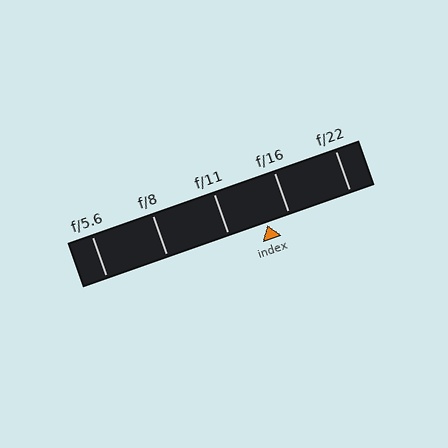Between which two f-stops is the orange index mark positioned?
The index mark is between f/11 and f/16.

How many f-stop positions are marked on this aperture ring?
There are 5 f-stop positions marked.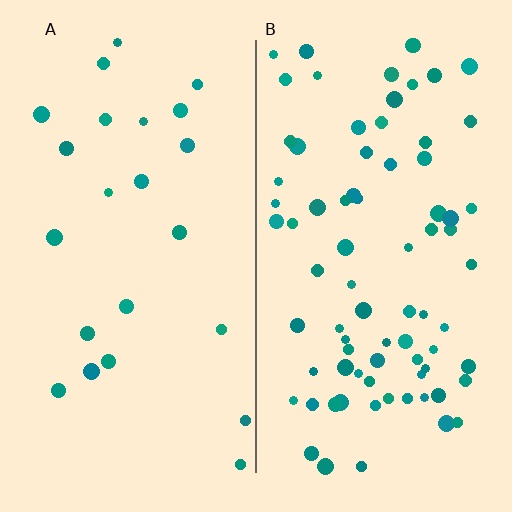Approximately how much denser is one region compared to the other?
Approximately 3.5× — region B over region A.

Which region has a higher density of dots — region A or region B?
B (the right).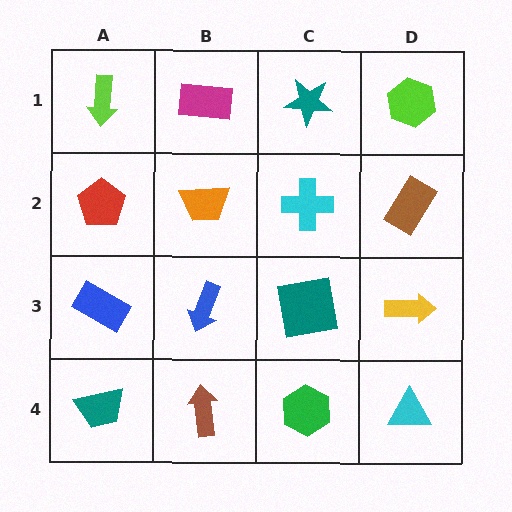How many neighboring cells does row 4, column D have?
2.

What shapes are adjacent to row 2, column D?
A lime hexagon (row 1, column D), a yellow arrow (row 3, column D), a cyan cross (row 2, column C).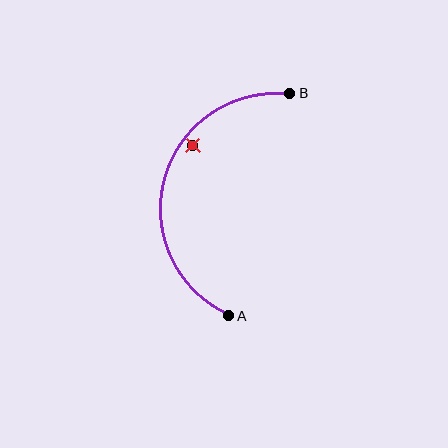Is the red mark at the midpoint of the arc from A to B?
No — the red mark does not lie on the arc at all. It sits slightly inside the curve.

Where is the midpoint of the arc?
The arc midpoint is the point on the curve farthest from the straight line joining A and B. It sits to the left of that line.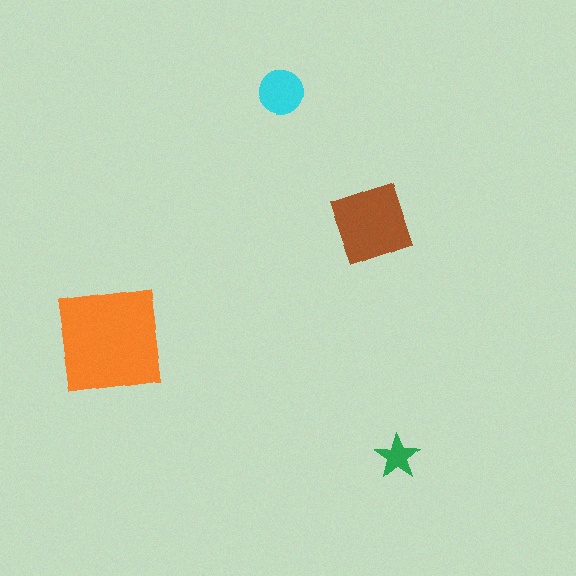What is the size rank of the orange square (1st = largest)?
1st.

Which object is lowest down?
The green star is bottommost.